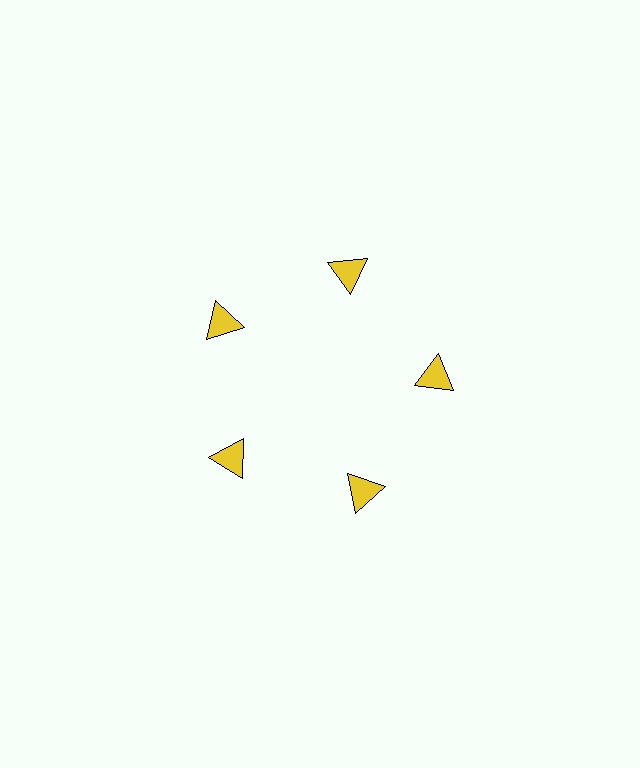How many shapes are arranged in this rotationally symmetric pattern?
There are 5 shapes, arranged in 5 groups of 1.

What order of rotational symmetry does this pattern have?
This pattern has 5-fold rotational symmetry.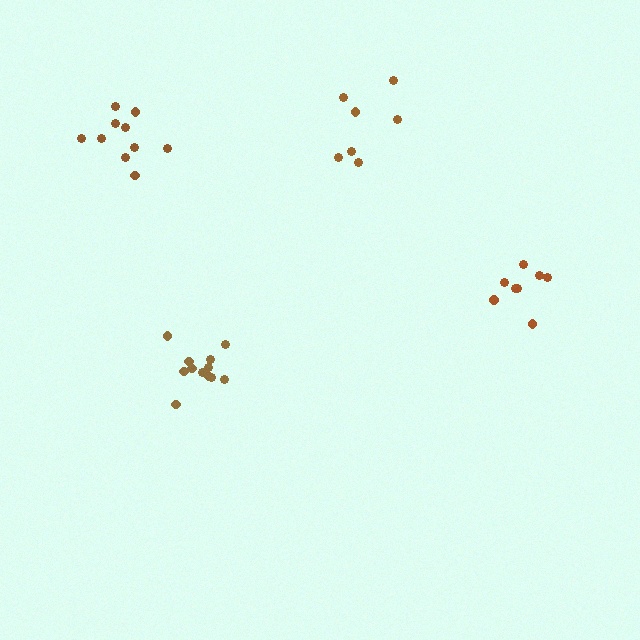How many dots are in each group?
Group 1: 7 dots, Group 2: 13 dots, Group 3: 8 dots, Group 4: 10 dots (38 total).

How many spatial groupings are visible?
There are 4 spatial groupings.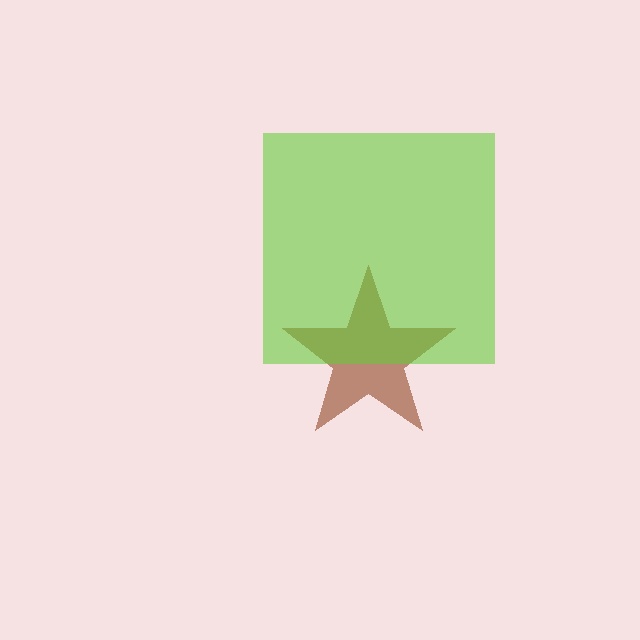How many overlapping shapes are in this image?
There are 2 overlapping shapes in the image.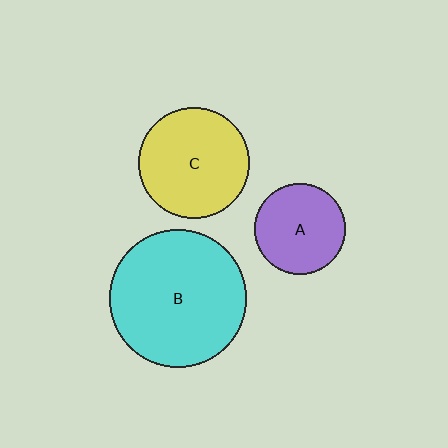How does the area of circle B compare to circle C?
Approximately 1.5 times.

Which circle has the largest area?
Circle B (cyan).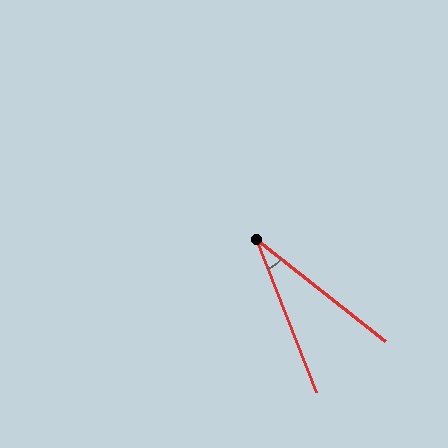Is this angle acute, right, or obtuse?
It is acute.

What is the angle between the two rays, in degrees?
Approximately 30 degrees.